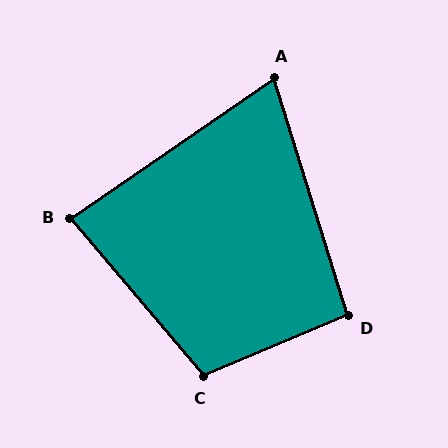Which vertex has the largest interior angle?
C, at approximately 107 degrees.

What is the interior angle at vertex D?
Approximately 96 degrees (obtuse).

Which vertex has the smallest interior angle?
A, at approximately 73 degrees.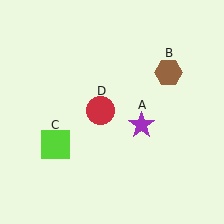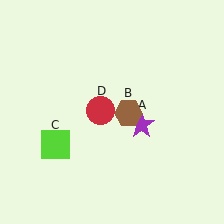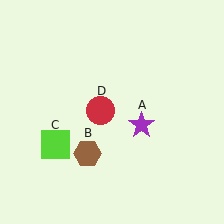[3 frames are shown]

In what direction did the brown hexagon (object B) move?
The brown hexagon (object B) moved down and to the left.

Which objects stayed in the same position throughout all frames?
Purple star (object A) and lime square (object C) and red circle (object D) remained stationary.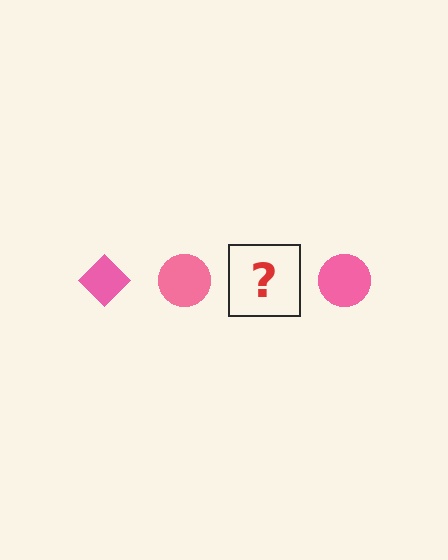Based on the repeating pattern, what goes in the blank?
The blank should be a pink diamond.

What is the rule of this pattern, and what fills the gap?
The rule is that the pattern cycles through diamond, circle shapes in pink. The gap should be filled with a pink diamond.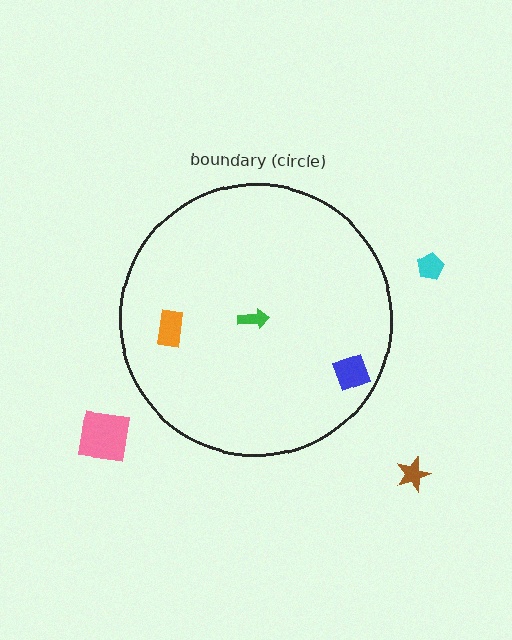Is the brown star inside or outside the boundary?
Outside.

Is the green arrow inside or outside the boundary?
Inside.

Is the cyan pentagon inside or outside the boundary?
Outside.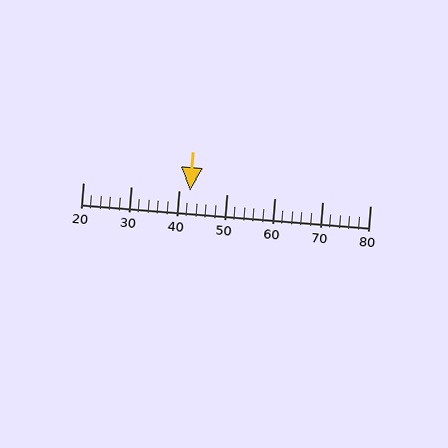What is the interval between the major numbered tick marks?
The major tick marks are spaced 10 units apart.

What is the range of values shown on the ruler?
The ruler shows values from 20 to 80.